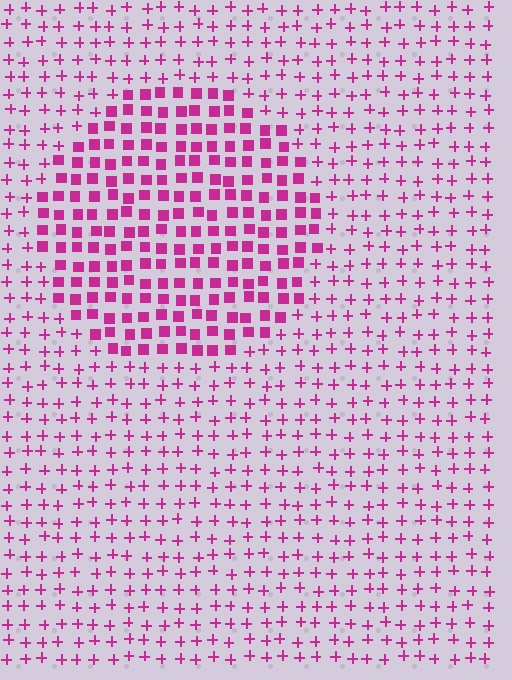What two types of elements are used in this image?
The image uses squares inside the circle region and plus signs outside it.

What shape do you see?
I see a circle.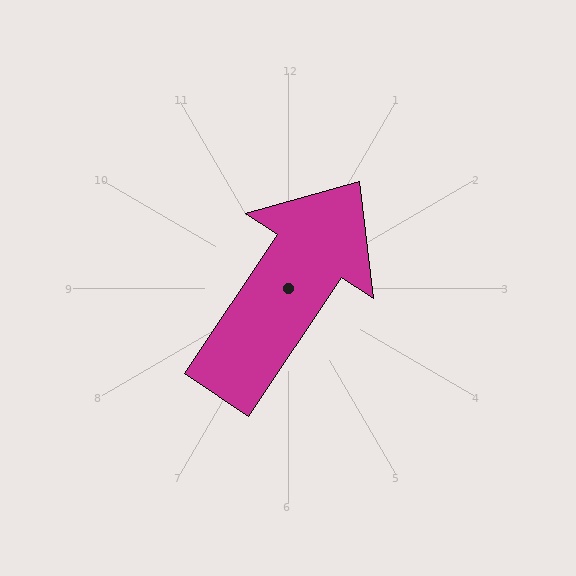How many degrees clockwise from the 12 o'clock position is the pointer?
Approximately 34 degrees.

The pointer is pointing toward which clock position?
Roughly 1 o'clock.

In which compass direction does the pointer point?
Northeast.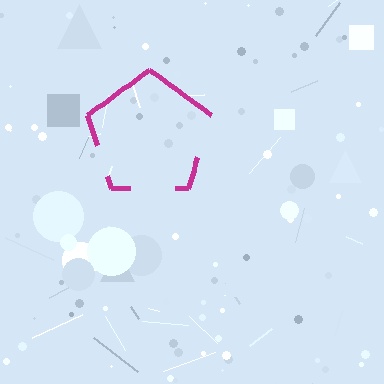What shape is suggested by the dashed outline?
The dashed outline suggests a pentagon.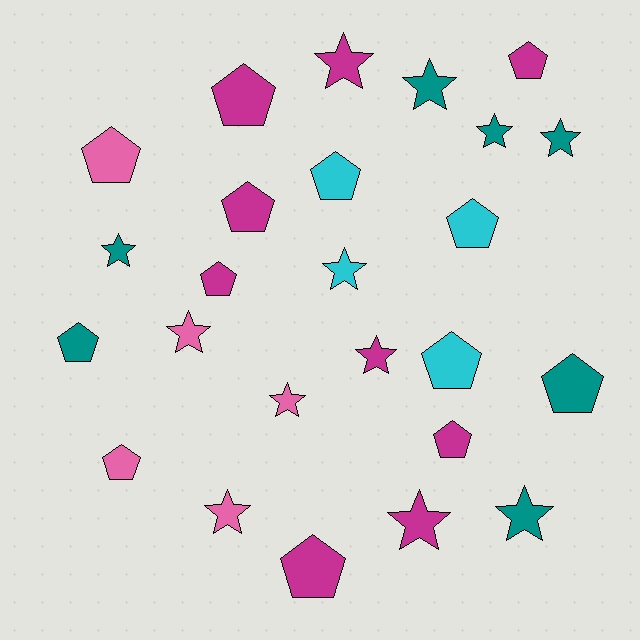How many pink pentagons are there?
There are 2 pink pentagons.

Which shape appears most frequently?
Pentagon, with 13 objects.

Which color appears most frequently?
Magenta, with 9 objects.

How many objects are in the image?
There are 25 objects.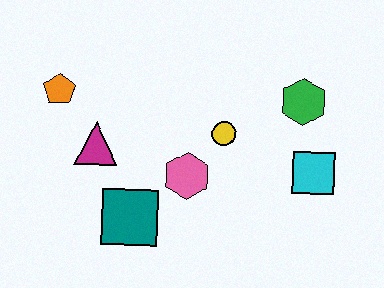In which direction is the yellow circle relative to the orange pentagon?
The yellow circle is to the right of the orange pentagon.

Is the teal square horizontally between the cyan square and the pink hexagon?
No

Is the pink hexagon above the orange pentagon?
No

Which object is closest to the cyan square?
The green hexagon is closest to the cyan square.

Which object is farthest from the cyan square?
The orange pentagon is farthest from the cyan square.